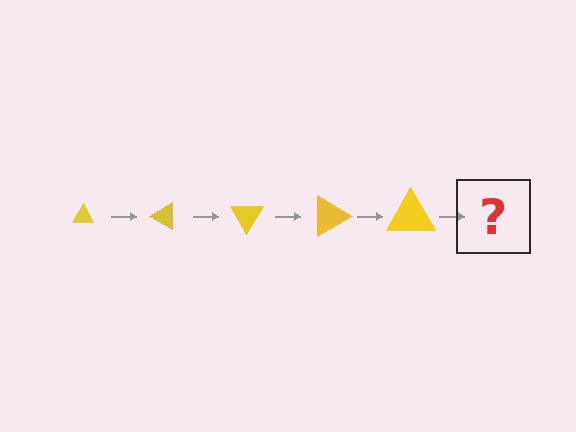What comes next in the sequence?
The next element should be a triangle, larger than the previous one and rotated 150 degrees from the start.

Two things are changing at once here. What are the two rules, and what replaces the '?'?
The two rules are that the triangle grows larger each step and it rotates 30 degrees each step. The '?' should be a triangle, larger than the previous one and rotated 150 degrees from the start.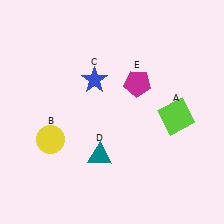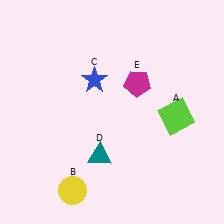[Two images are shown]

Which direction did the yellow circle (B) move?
The yellow circle (B) moved down.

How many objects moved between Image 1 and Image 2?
1 object moved between the two images.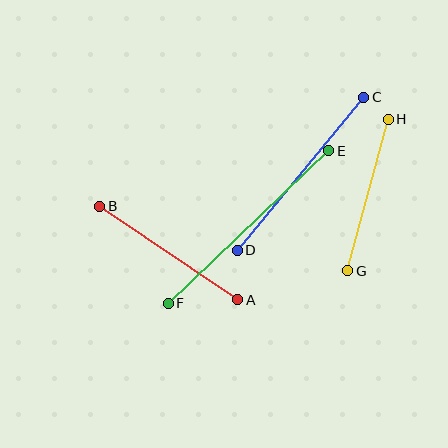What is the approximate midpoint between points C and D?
The midpoint is at approximately (301, 174) pixels.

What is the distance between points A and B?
The distance is approximately 166 pixels.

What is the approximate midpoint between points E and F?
The midpoint is at approximately (248, 227) pixels.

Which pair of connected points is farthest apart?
Points E and F are farthest apart.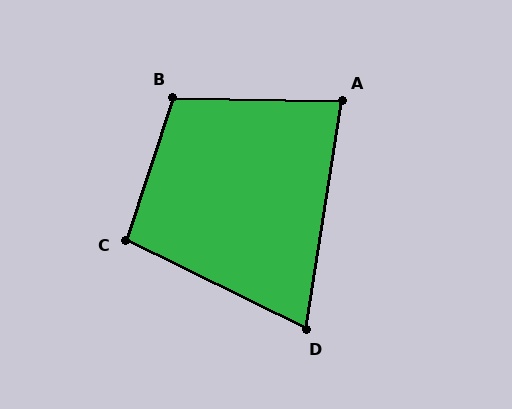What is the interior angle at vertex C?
Approximately 98 degrees (obtuse).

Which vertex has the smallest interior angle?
D, at approximately 73 degrees.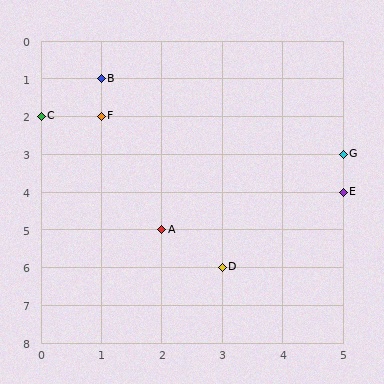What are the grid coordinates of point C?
Point C is at grid coordinates (0, 2).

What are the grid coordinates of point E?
Point E is at grid coordinates (5, 4).